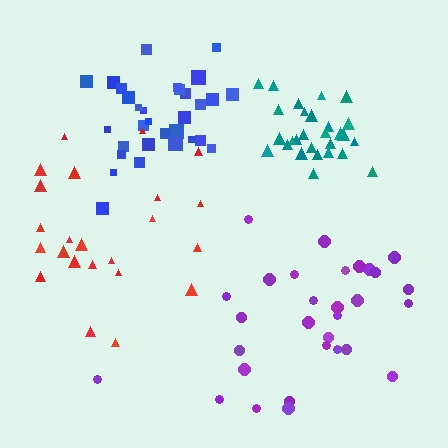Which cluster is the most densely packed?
Teal.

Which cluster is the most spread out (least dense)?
Red.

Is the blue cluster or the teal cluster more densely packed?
Teal.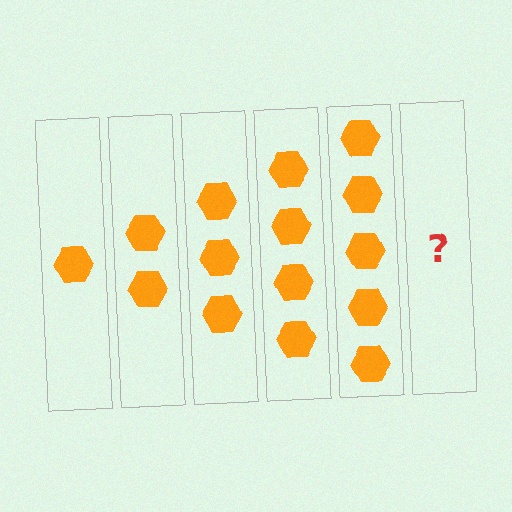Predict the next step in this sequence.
The next step is 6 hexagons.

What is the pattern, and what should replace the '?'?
The pattern is that each step adds one more hexagon. The '?' should be 6 hexagons.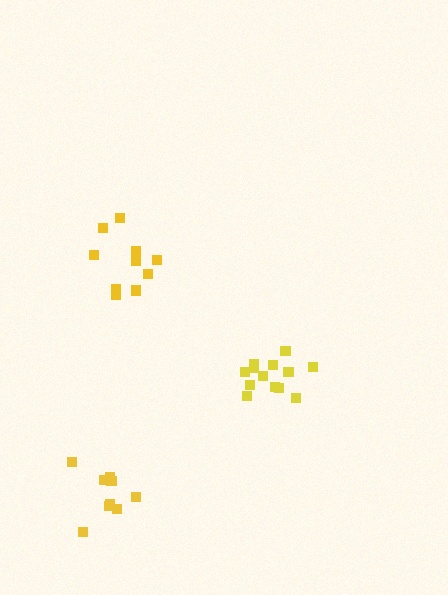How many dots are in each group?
Group 1: 10 dots, Group 2: 13 dots, Group 3: 10 dots (33 total).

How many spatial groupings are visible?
There are 3 spatial groupings.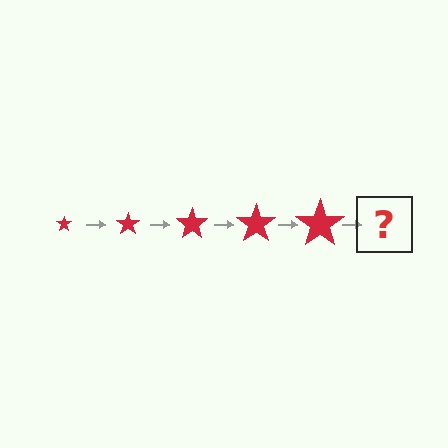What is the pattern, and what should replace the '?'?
The pattern is that the star gets progressively larger each step. The '?' should be a red star, larger than the previous one.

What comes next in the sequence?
The next element should be a red star, larger than the previous one.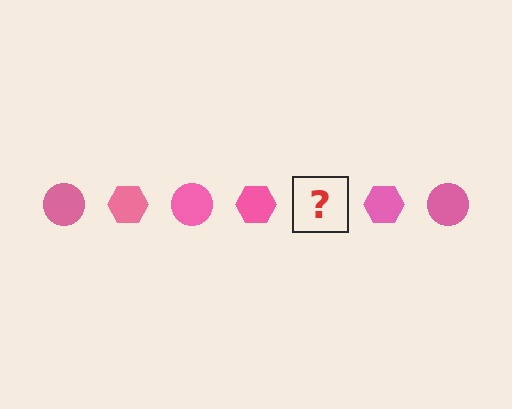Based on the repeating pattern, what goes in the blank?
The blank should be a pink circle.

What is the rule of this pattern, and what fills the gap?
The rule is that the pattern cycles through circle, hexagon shapes in pink. The gap should be filled with a pink circle.